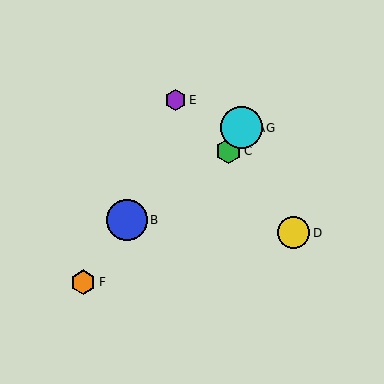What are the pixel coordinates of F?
Object F is at (83, 282).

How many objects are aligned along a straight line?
3 objects (A, C, G) are aligned along a straight line.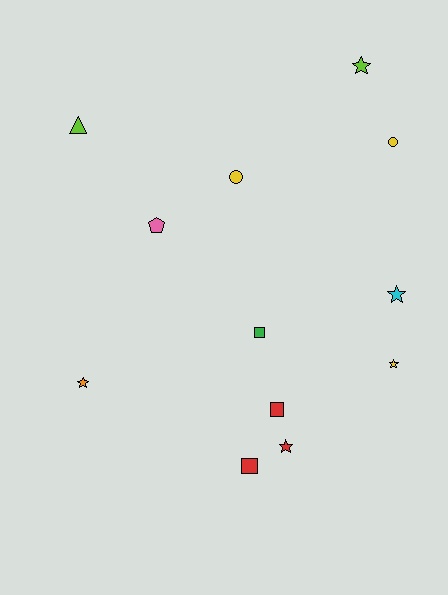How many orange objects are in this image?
There is 1 orange object.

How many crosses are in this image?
There are no crosses.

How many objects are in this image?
There are 12 objects.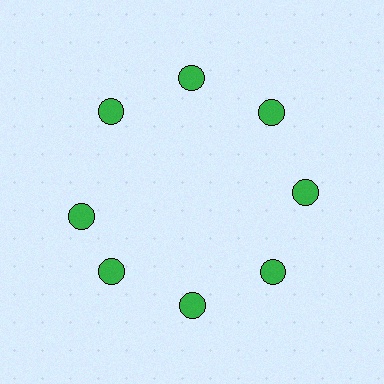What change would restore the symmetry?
The symmetry would be restored by rotating it back into even spacing with its neighbors so that all 8 circles sit at equal angles and equal distance from the center.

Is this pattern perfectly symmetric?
No. The 8 green circles are arranged in a ring, but one element near the 9 o'clock position is rotated out of alignment along the ring, breaking the 8-fold rotational symmetry.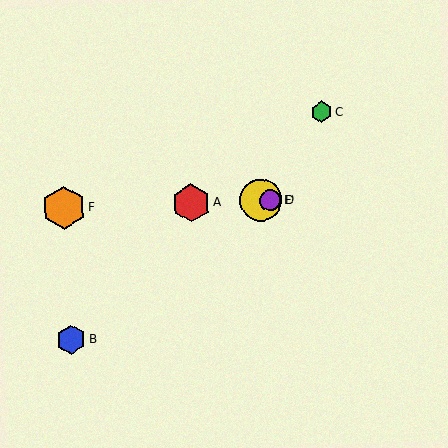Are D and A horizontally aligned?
Yes, both are at y≈201.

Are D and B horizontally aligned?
No, D is at y≈201 and B is at y≈340.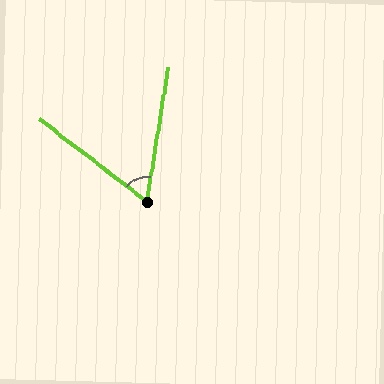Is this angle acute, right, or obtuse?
It is acute.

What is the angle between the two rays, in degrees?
Approximately 61 degrees.